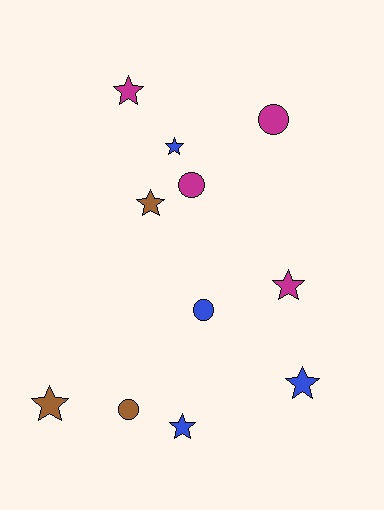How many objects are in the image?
There are 11 objects.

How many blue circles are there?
There is 1 blue circle.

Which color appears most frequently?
Blue, with 4 objects.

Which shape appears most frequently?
Star, with 7 objects.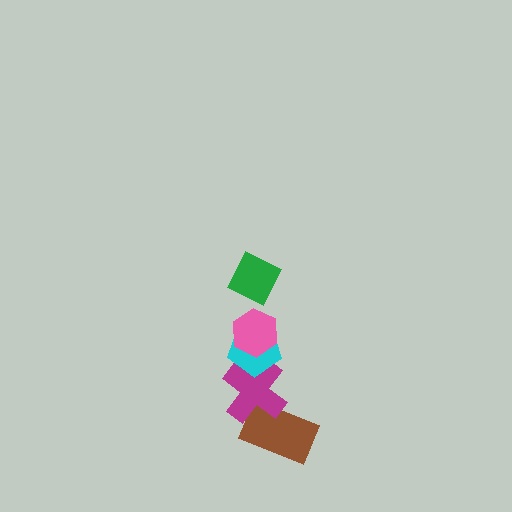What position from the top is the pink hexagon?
The pink hexagon is 2nd from the top.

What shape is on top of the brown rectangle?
The magenta cross is on top of the brown rectangle.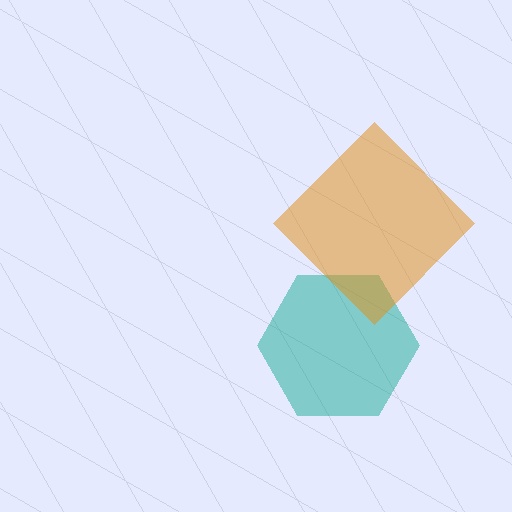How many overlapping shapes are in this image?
There are 2 overlapping shapes in the image.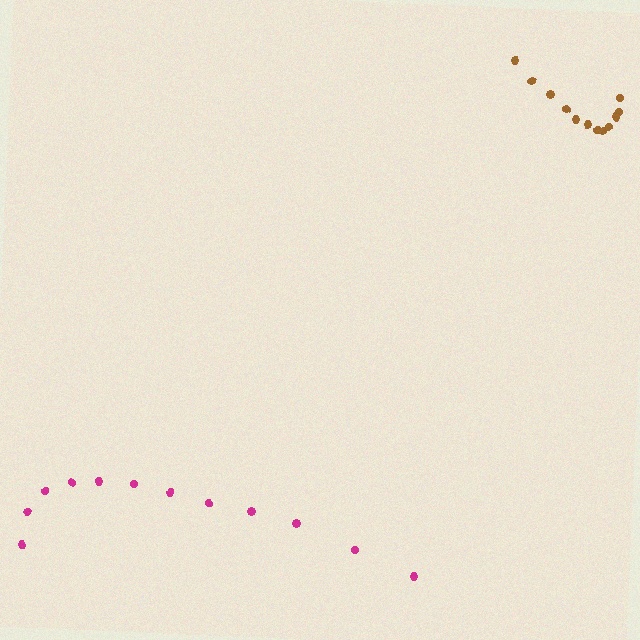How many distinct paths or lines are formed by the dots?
There are 2 distinct paths.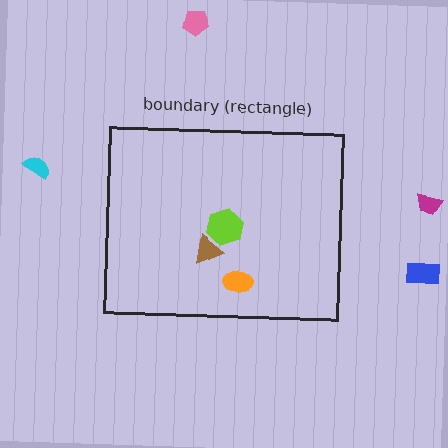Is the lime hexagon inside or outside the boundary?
Inside.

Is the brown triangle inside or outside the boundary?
Inside.